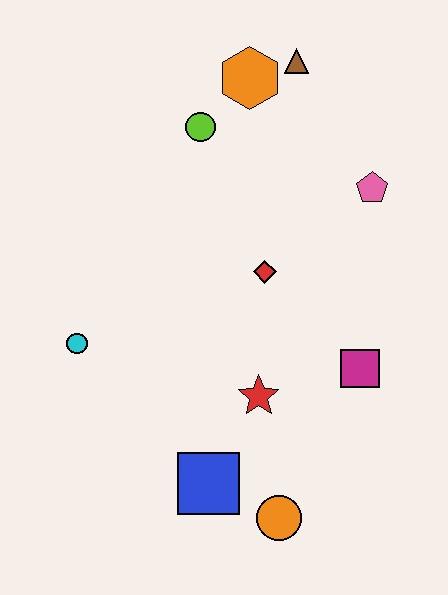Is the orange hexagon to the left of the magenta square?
Yes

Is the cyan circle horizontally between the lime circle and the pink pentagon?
No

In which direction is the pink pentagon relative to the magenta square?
The pink pentagon is above the magenta square.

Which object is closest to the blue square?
The orange circle is closest to the blue square.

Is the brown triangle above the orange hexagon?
Yes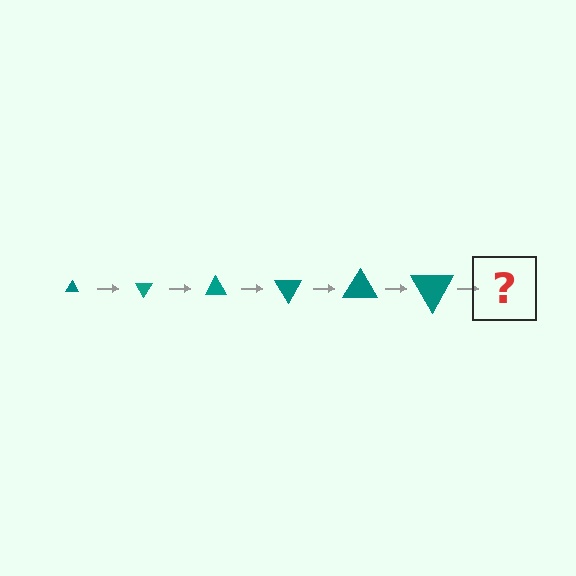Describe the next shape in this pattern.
It should be a triangle, larger than the previous one and rotated 360 degrees from the start.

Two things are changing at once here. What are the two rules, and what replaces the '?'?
The two rules are that the triangle grows larger each step and it rotates 60 degrees each step. The '?' should be a triangle, larger than the previous one and rotated 360 degrees from the start.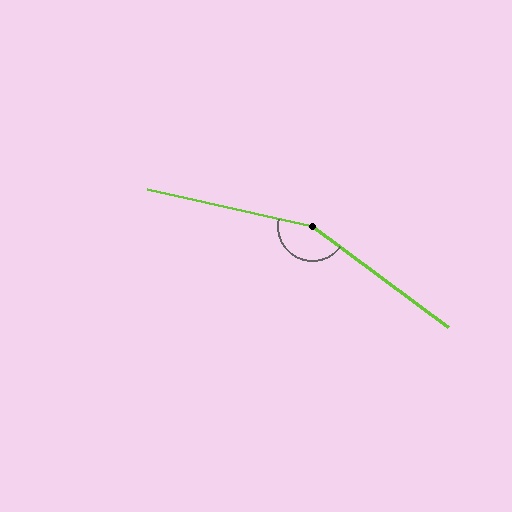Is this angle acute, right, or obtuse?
It is obtuse.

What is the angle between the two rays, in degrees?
Approximately 156 degrees.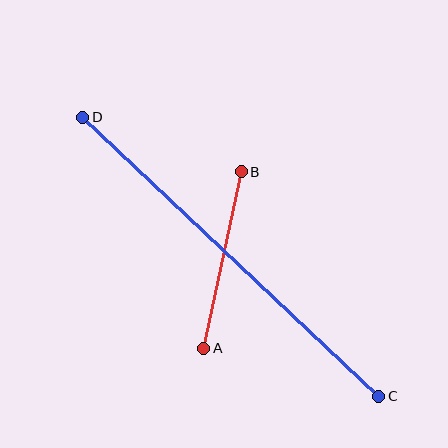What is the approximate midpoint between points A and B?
The midpoint is at approximately (223, 260) pixels.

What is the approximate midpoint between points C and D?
The midpoint is at approximately (231, 257) pixels.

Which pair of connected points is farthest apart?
Points C and D are farthest apart.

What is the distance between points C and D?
The distance is approximately 406 pixels.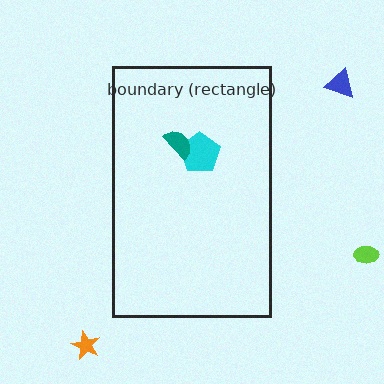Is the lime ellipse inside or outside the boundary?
Outside.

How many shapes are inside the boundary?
2 inside, 3 outside.